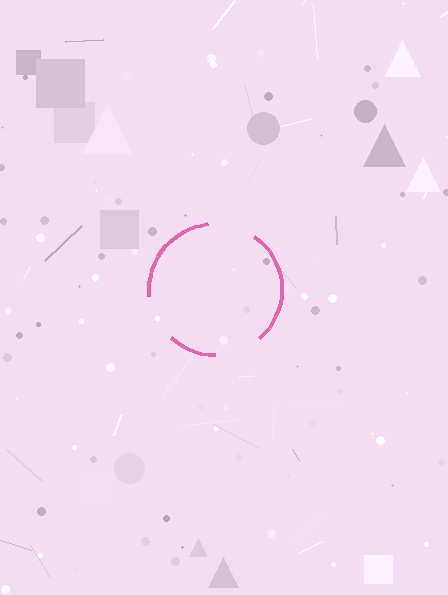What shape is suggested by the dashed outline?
The dashed outline suggests a circle.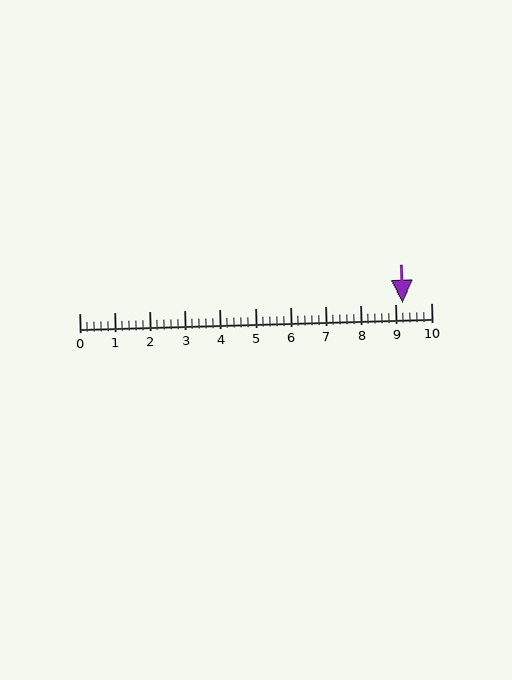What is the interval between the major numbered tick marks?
The major tick marks are spaced 1 units apart.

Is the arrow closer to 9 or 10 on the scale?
The arrow is closer to 9.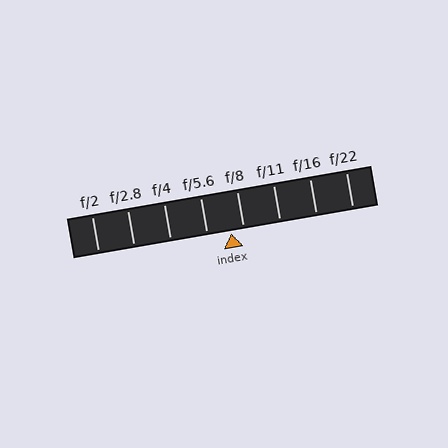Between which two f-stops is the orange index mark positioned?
The index mark is between f/5.6 and f/8.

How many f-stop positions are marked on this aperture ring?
There are 8 f-stop positions marked.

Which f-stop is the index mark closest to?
The index mark is closest to f/8.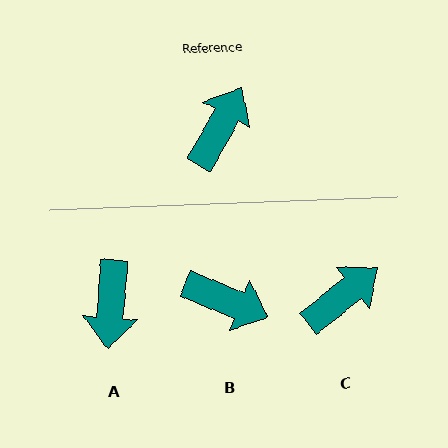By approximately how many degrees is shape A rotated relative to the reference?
Approximately 155 degrees clockwise.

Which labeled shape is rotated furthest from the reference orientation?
A, about 155 degrees away.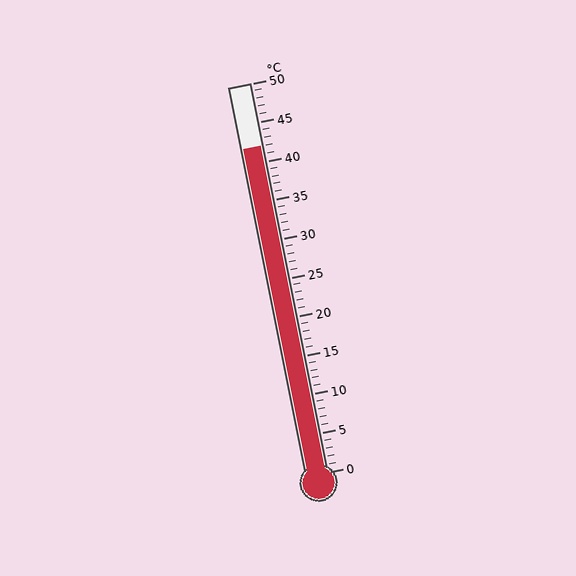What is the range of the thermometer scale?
The thermometer scale ranges from 0°C to 50°C.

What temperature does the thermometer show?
The thermometer shows approximately 42°C.